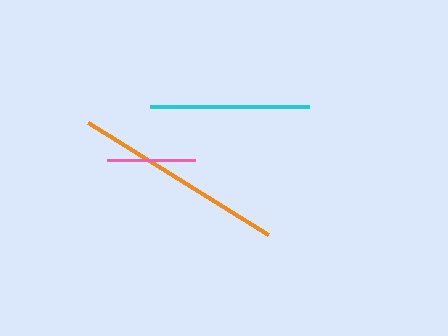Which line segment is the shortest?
The pink line is the shortest at approximately 88 pixels.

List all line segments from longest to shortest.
From longest to shortest: orange, cyan, pink.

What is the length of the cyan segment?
The cyan segment is approximately 158 pixels long.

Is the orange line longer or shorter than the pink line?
The orange line is longer than the pink line.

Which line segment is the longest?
The orange line is the longest at approximately 213 pixels.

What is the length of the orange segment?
The orange segment is approximately 213 pixels long.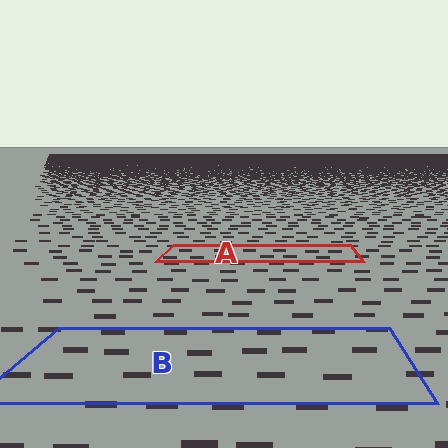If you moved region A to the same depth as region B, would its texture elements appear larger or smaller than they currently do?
They would appear larger. At a closer depth, the same texture elements are projected at a bigger on-screen size.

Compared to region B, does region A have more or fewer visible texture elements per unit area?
Region A has more texture elements per unit area — they are packed more densely because it is farther away.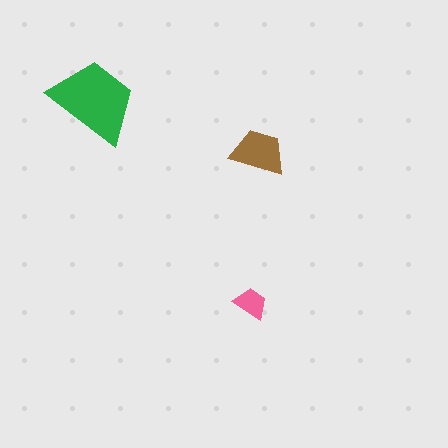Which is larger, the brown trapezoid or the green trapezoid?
The green one.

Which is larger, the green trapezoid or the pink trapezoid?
The green one.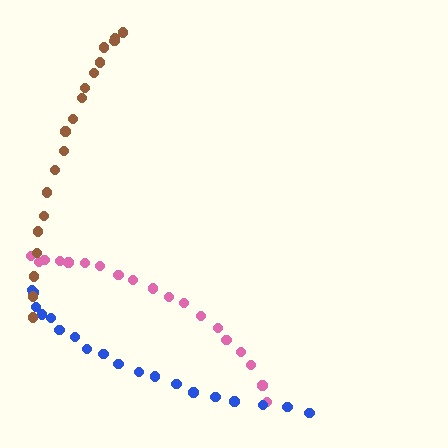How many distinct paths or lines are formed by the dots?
There are 3 distinct paths.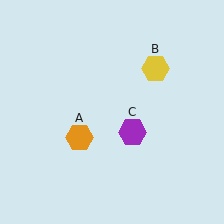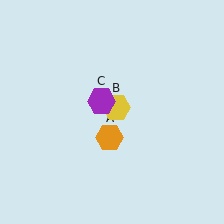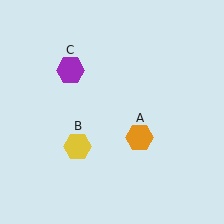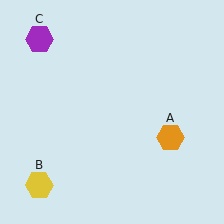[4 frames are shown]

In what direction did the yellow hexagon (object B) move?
The yellow hexagon (object B) moved down and to the left.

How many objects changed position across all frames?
3 objects changed position: orange hexagon (object A), yellow hexagon (object B), purple hexagon (object C).